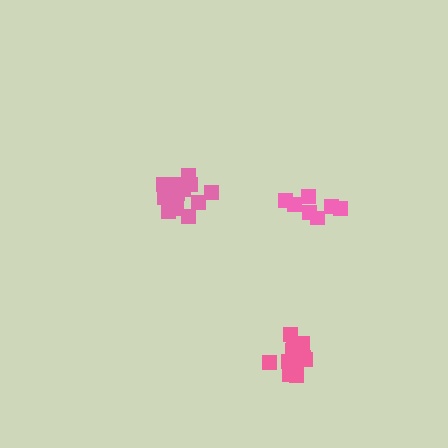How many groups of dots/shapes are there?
There are 3 groups.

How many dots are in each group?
Group 1: 12 dots, Group 2: 12 dots, Group 3: 7 dots (31 total).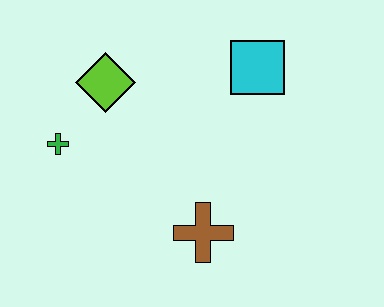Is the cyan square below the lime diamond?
No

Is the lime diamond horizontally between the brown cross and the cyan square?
No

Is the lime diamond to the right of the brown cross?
No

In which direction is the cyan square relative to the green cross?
The cyan square is to the right of the green cross.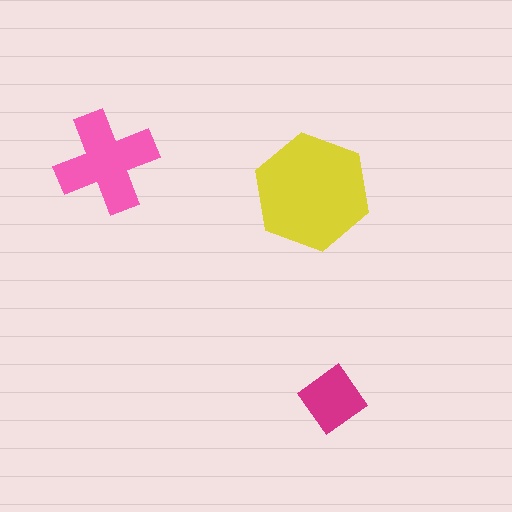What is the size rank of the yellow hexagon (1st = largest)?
1st.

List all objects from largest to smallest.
The yellow hexagon, the pink cross, the magenta diamond.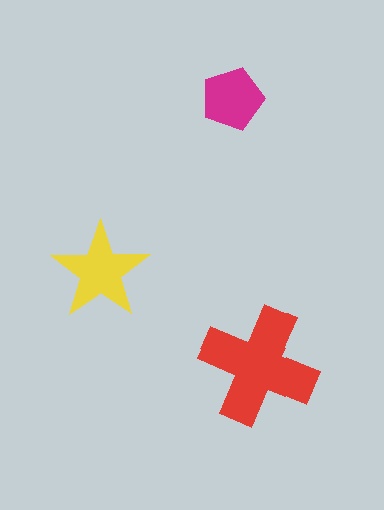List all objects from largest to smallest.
The red cross, the yellow star, the magenta pentagon.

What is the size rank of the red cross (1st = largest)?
1st.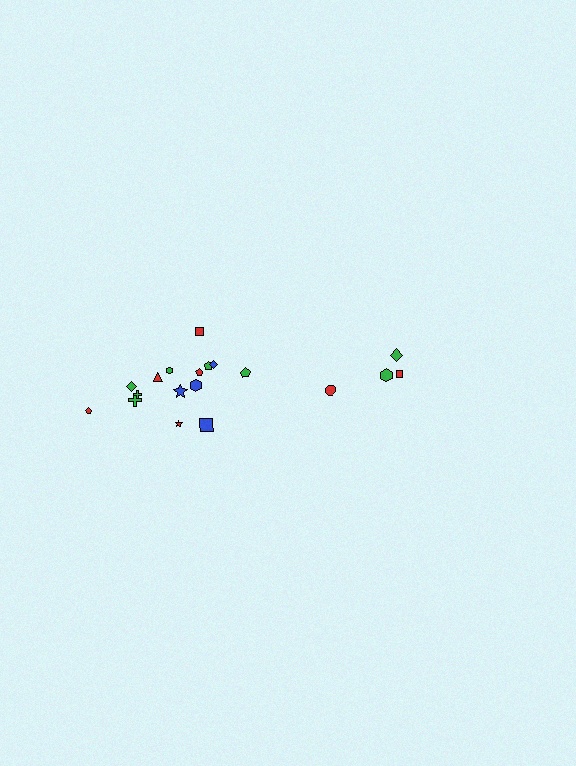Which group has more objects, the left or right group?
The left group.